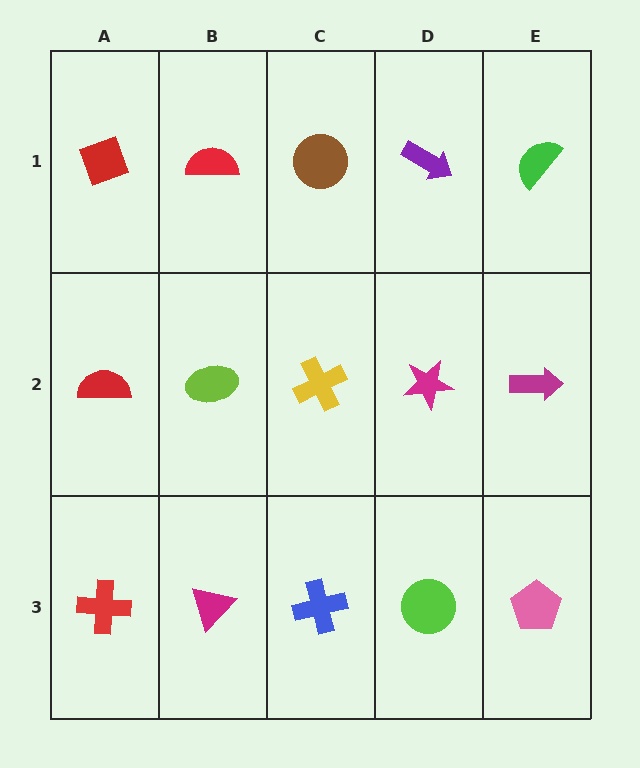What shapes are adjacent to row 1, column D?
A magenta star (row 2, column D), a brown circle (row 1, column C), a green semicircle (row 1, column E).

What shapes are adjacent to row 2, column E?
A green semicircle (row 1, column E), a pink pentagon (row 3, column E), a magenta star (row 2, column D).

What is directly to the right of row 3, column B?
A blue cross.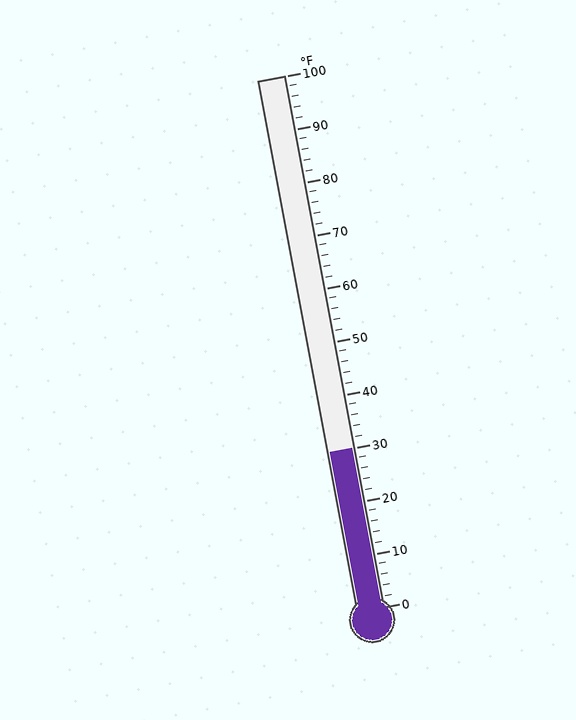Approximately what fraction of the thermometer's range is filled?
The thermometer is filled to approximately 30% of its range.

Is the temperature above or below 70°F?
The temperature is below 70°F.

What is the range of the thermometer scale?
The thermometer scale ranges from 0°F to 100°F.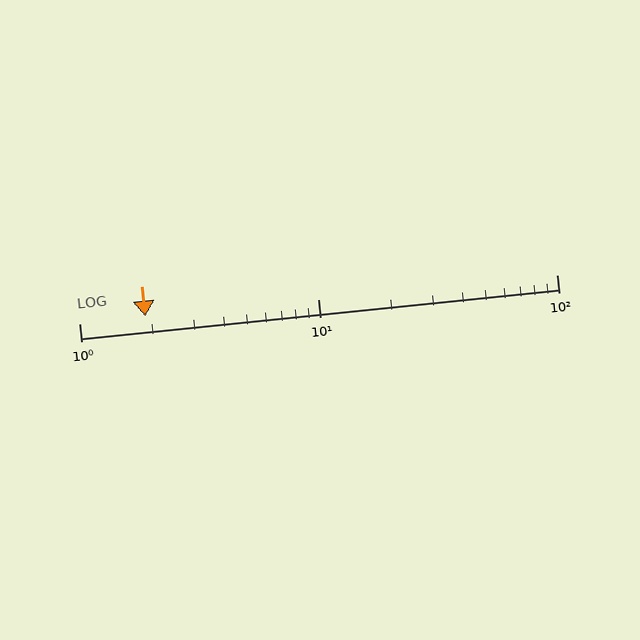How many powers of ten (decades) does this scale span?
The scale spans 2 decades, from 1 to 100.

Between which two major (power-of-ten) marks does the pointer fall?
The pointer is between 1 and 10.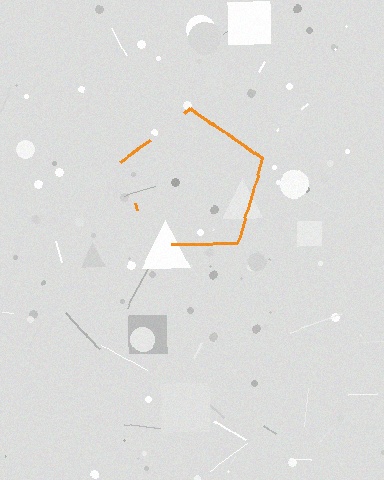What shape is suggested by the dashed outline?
The dashed outline suggests a pentagon.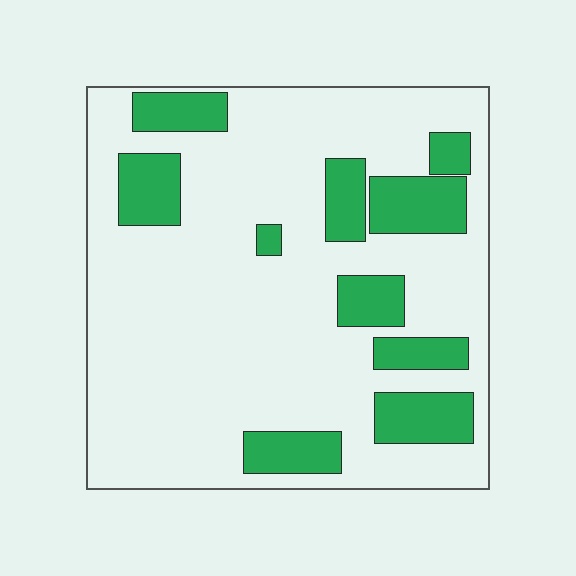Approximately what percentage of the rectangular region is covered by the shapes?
Approximately 20%.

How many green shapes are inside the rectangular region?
10.